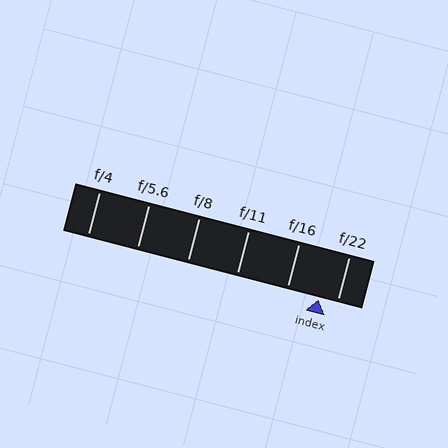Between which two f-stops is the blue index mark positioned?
The index mark is between f/16 and f/22.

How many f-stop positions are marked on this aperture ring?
There are 6 f-stop positions marked.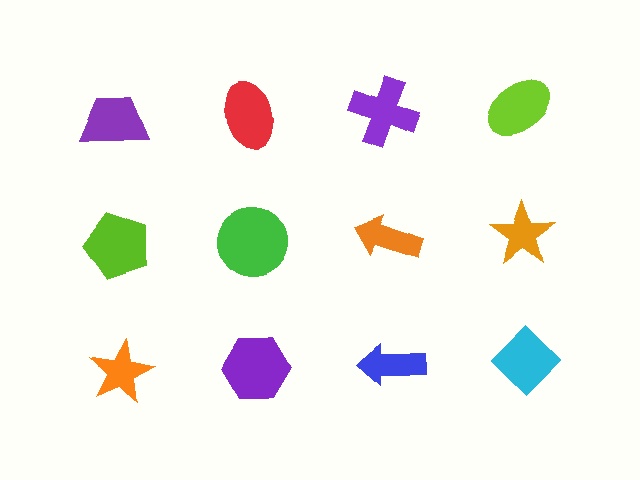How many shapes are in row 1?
4 shapes.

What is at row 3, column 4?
A cyan diamond.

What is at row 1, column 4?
A lime ellipse.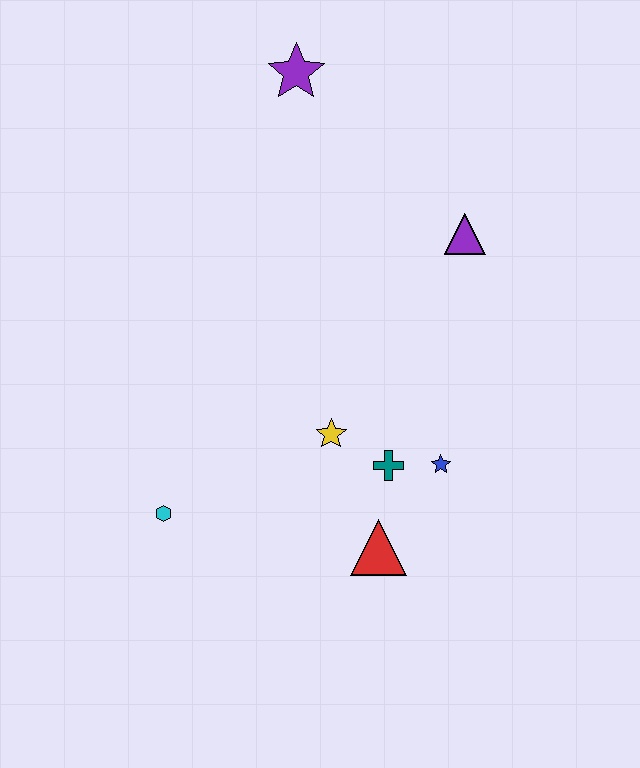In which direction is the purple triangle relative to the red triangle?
The purple triangle is above the red triangle.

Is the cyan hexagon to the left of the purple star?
Yes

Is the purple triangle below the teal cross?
No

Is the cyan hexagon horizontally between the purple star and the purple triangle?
No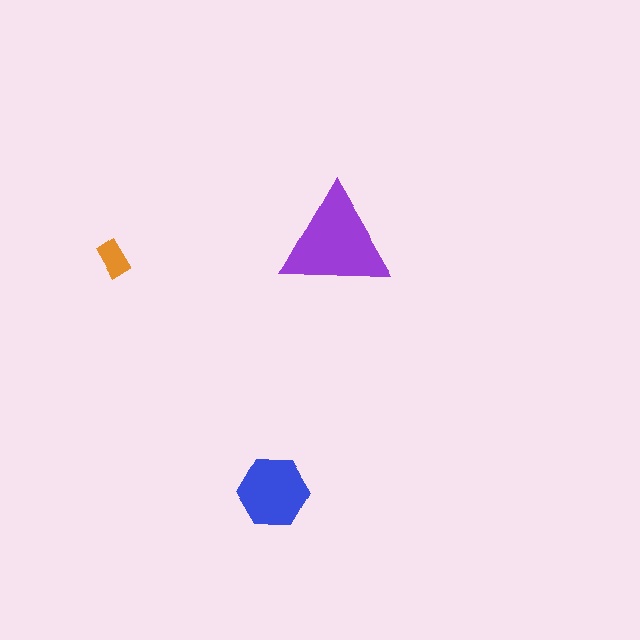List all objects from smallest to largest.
The orange rectangle, the blue hexagon, the purple triangle.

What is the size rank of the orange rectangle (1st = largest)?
3rd.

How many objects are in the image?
There are 3 objects in the image.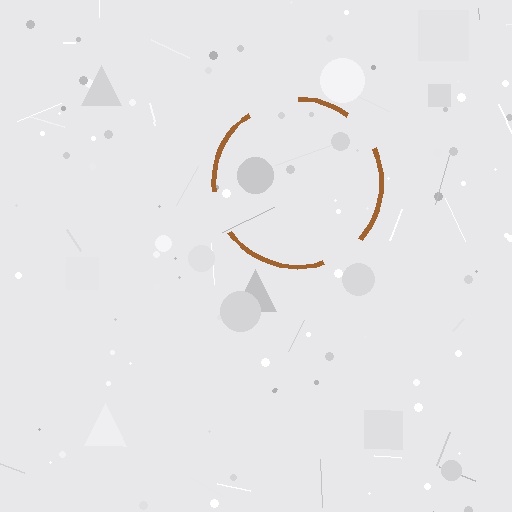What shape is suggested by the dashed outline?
The dashed outline suggests a circle.